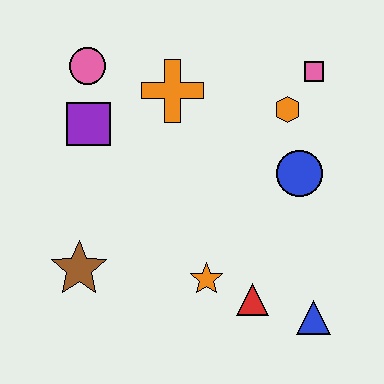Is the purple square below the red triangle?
No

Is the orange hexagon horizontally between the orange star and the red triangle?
No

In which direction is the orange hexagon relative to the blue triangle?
The orange hexagon is above the blue triangle.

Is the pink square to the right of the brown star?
Yes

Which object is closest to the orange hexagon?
The pink square is closest to the orange hexagon.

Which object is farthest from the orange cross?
The blue triangle is farthest from the orange cross.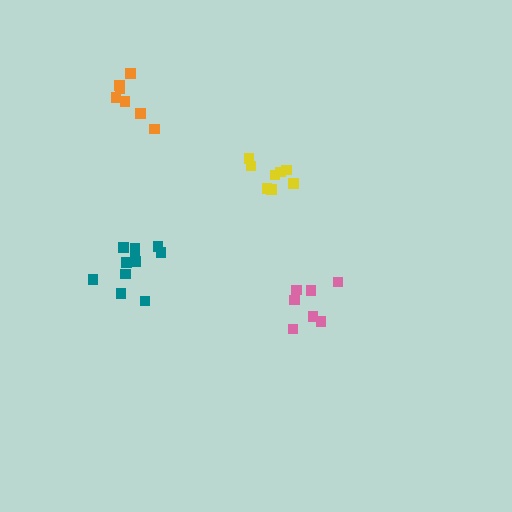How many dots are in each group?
Group 1: 7 dots, Group 2: 7 dots, Group 3: 11 dots, Group 4: 8 dots (33 total).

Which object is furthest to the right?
The pink cluster is rightmost.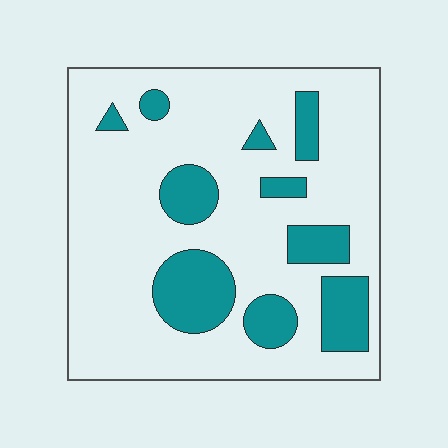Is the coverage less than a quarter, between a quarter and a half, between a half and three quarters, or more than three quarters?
Less than a quarter.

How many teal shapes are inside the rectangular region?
10.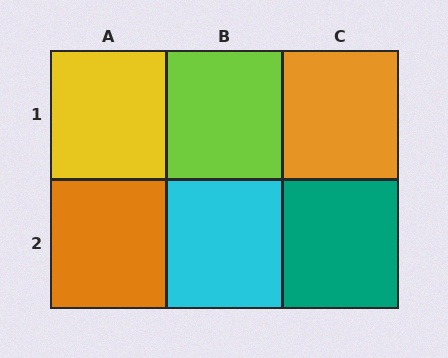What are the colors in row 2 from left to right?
Orange, cyan, teal.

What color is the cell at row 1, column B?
Lime.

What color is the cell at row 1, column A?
Yellow.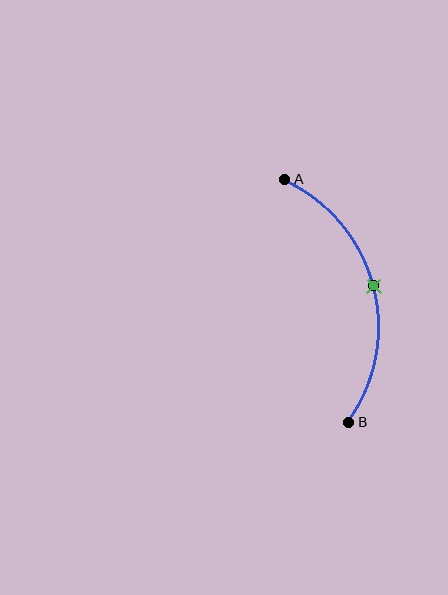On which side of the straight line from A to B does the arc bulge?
The arc bulges to the right of the straight line connecting A and B.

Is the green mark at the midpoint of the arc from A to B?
Yes. The green mark lies on the arc at equal arc-length from both A and B — it is the arc midpoint.